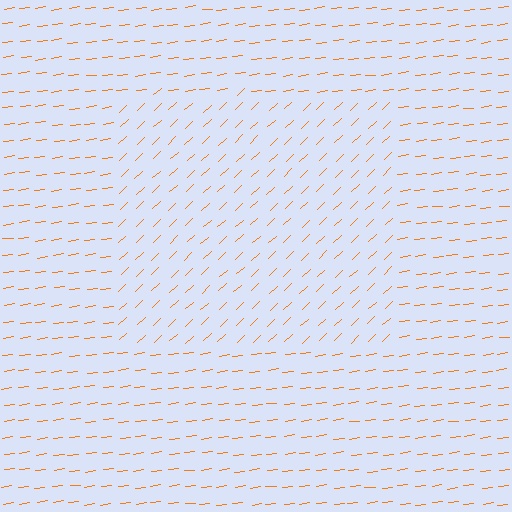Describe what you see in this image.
The image is filled with small orange line segments. A rectangle region in the image has lines oriented differently from the surrounding lines, creating a visible texture boundary.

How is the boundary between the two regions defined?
The boundary is defined purely by a change in line orientation (approximately 36 degrees difference). All lines are the same color and thickness.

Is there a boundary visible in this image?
Yes, there is a texture boundary formed by a change in line orientation.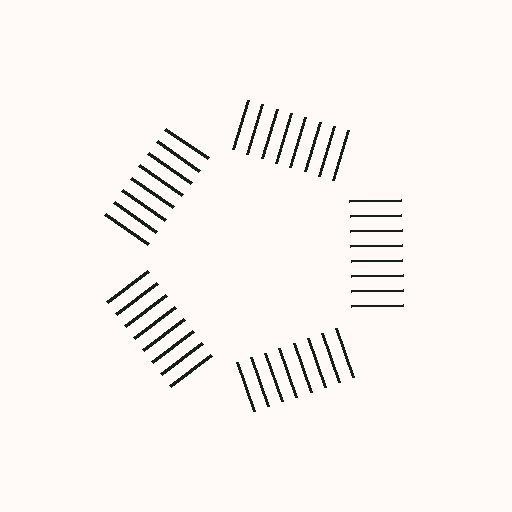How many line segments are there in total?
40 — 8 along each of the 5 edges.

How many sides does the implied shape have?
5 sides — the line-ends trace a pentagon.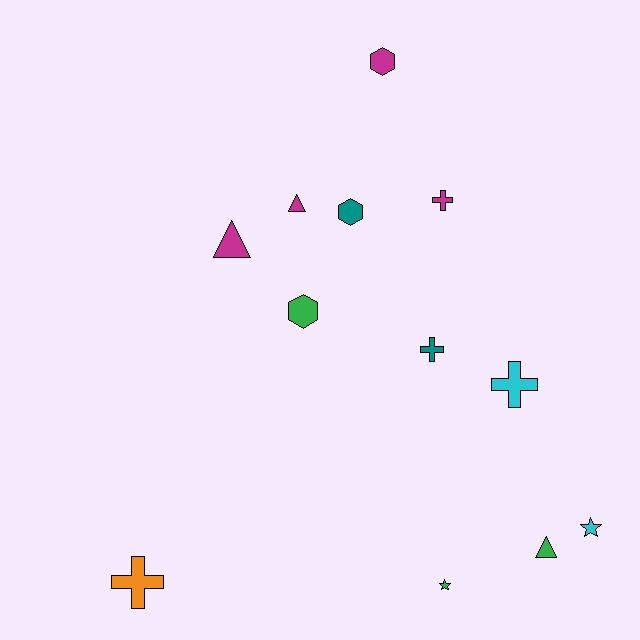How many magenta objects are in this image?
There are 4 magenta objects.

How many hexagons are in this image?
There are 3 hexagons.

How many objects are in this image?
There are 12 objects.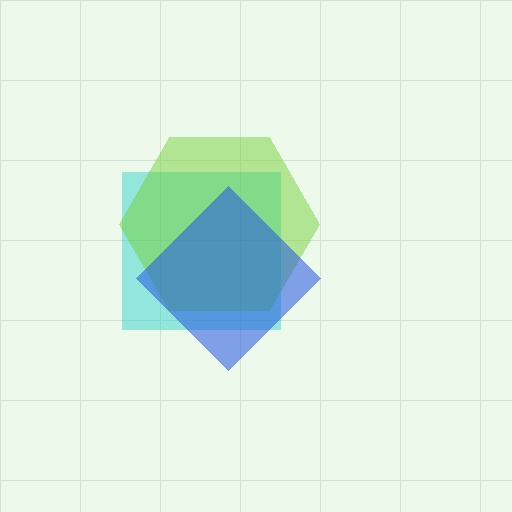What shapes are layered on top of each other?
The layered shapes are: a cyan square, a lime hexagon, a blue diamond.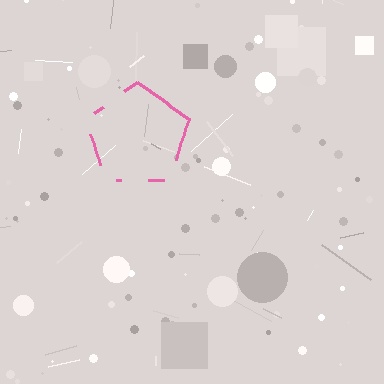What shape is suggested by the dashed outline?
The dashed outline suggests a pentagon.